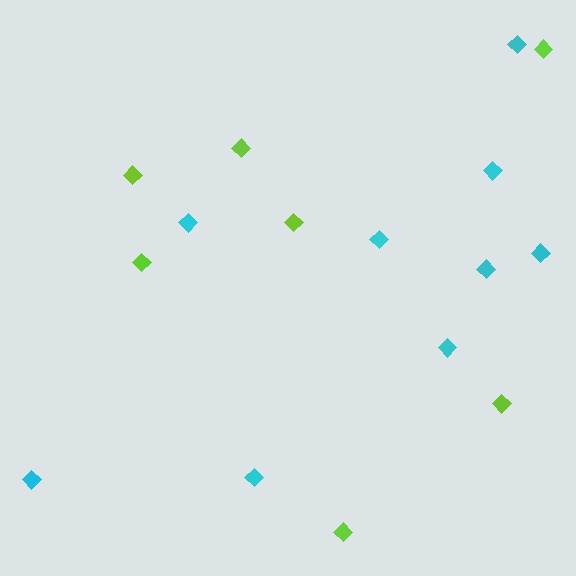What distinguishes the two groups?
There are 2 groups: one group of cyan diamonds (9) and one group of lime diamonds (7).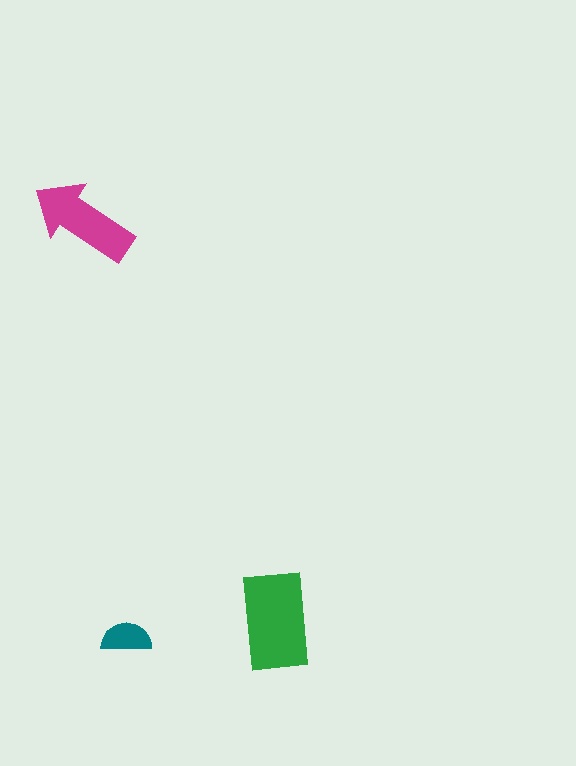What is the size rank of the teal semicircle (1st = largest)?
3rd.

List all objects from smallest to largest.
The teal semicircle, the magenta arrow, the green rectangle.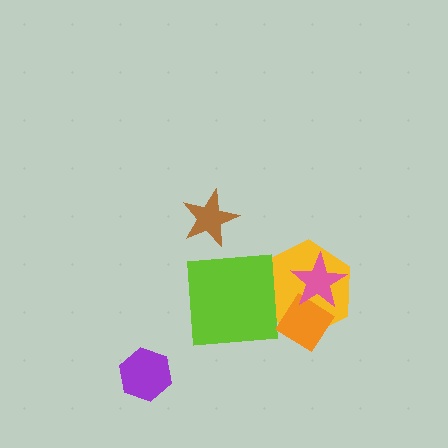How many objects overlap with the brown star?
0 objects overlap with the brown star.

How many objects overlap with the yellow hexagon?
3 objects overlap with the yellow hexagon.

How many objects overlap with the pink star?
2 objects overlap with the pink star.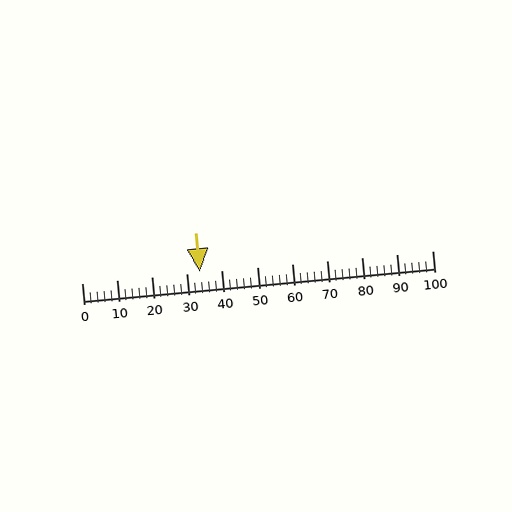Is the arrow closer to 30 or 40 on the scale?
The arrow is closer to 30.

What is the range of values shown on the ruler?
The ruler shows values from 0 to 100.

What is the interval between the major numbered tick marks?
The major tick marks are spaced 10 units apart.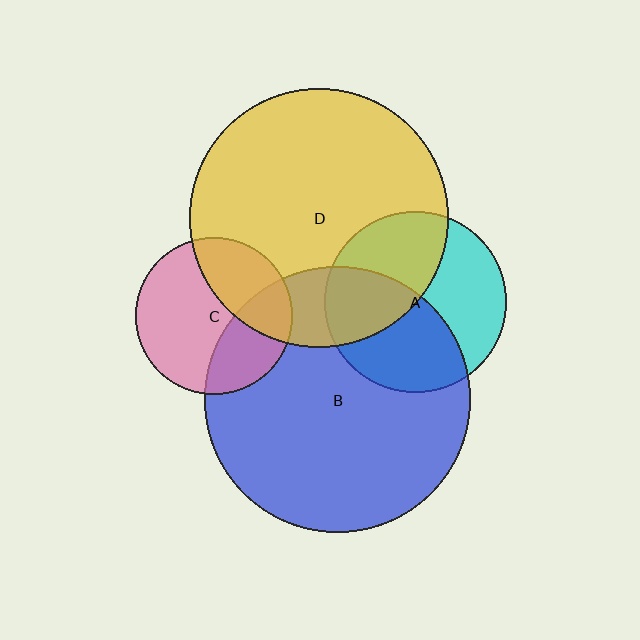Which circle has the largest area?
Circle B (blue).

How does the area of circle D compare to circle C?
Approximately 2.7 times.